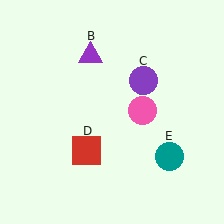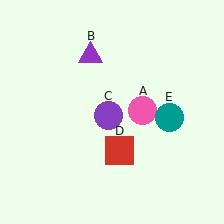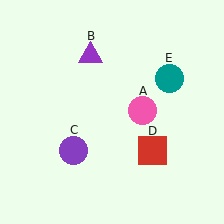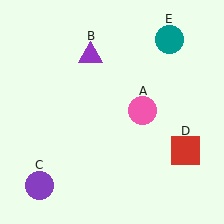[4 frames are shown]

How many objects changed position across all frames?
3 objects changed position: purple circle (object C), red square (object D), teal circle (object E).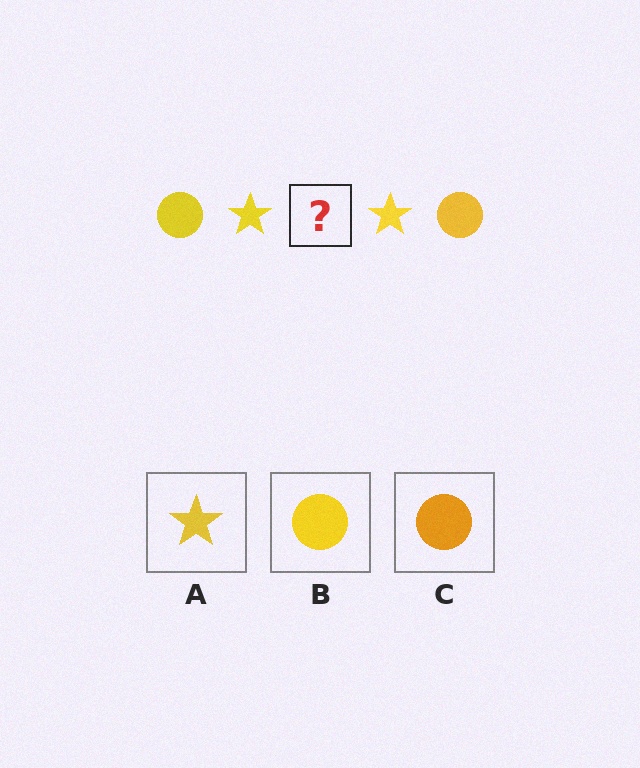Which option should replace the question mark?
Option B.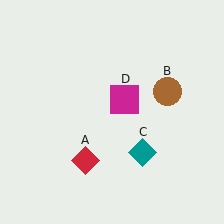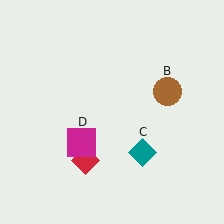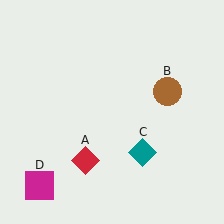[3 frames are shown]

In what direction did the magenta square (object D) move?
The magenta square (object D) moved down and to the left.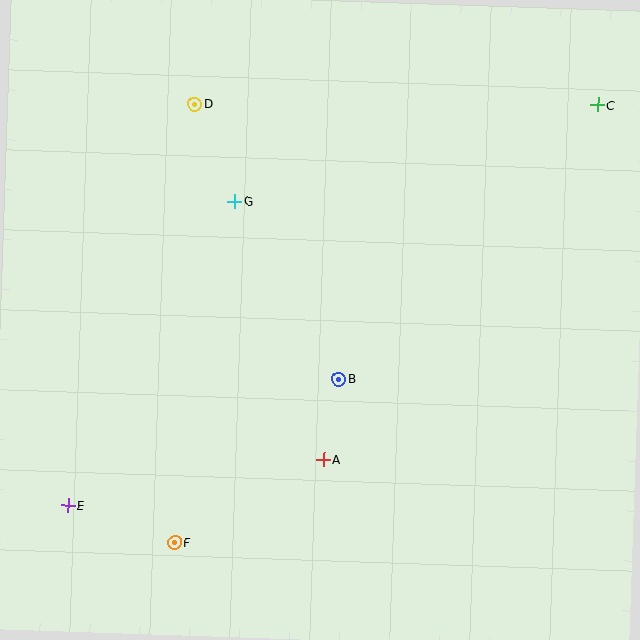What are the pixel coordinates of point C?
Point C is at (598, 105).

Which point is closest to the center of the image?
Point B at (339, 379) is closest to the center.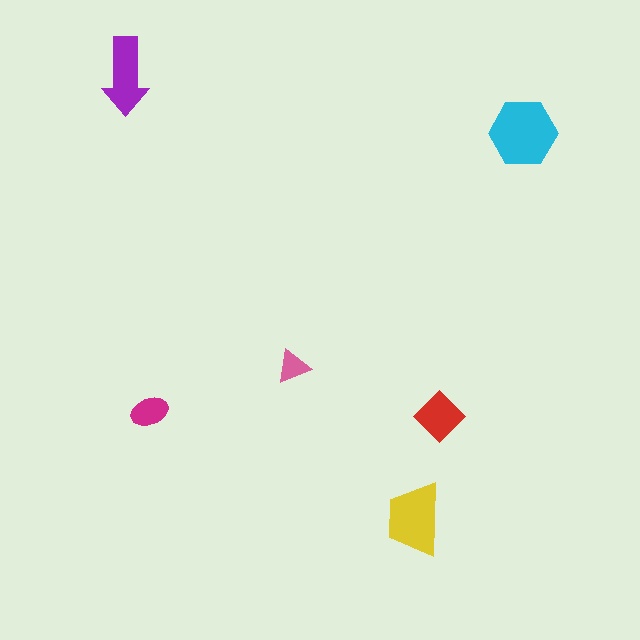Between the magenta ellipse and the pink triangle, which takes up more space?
The magenta ellipse.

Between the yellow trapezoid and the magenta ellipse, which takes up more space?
The yellow trapezoid.